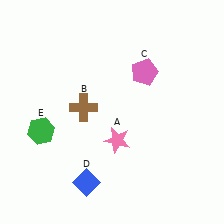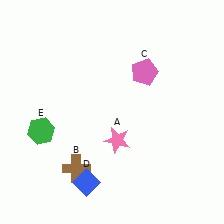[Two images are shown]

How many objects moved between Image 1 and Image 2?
1 object moved between the two images.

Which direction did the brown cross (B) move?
The brown cross (B) moved down.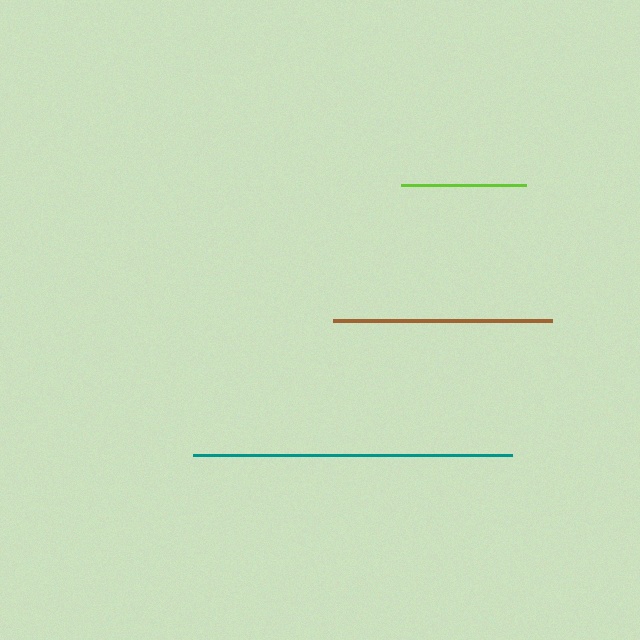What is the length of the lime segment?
The lime segment is approximately 126 pixels long.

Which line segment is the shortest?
The lime line is the shortest at approximately 126 pixels.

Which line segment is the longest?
The teal line is the longest at approximately 319 pixels.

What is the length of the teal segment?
The teal segment is approximately 319 pixels long.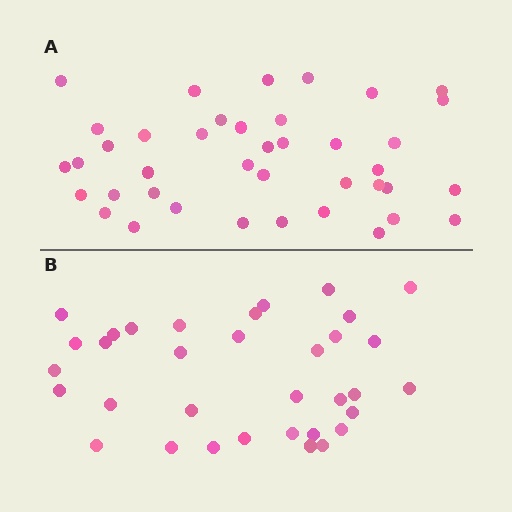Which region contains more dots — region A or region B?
Region A (the top region) has more dots.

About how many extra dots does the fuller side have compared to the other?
Region A has about 6 more dots than region B.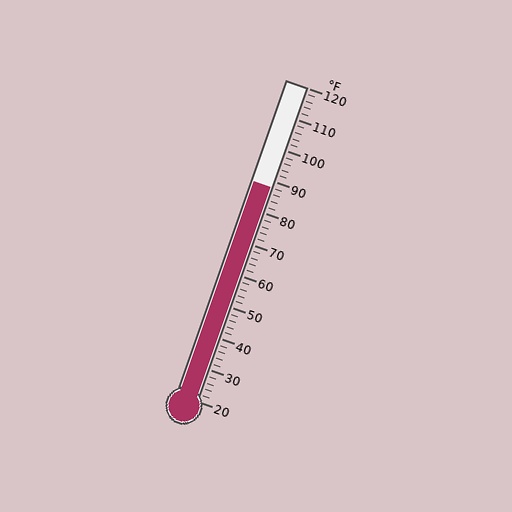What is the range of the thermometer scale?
The thermometer scale ranges from 20°F to 120°F.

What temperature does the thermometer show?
The thermometer shows approximately 88°F.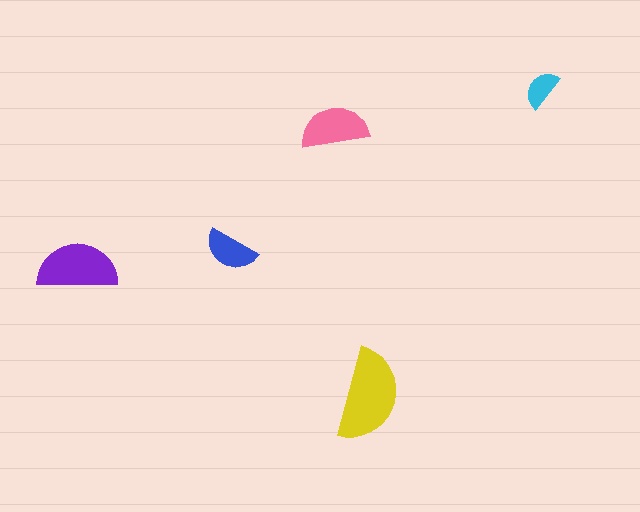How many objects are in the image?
There are 5 objects in the image.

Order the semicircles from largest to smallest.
the yellow one, the purple one, the pink one, the blue one, the cyan one.